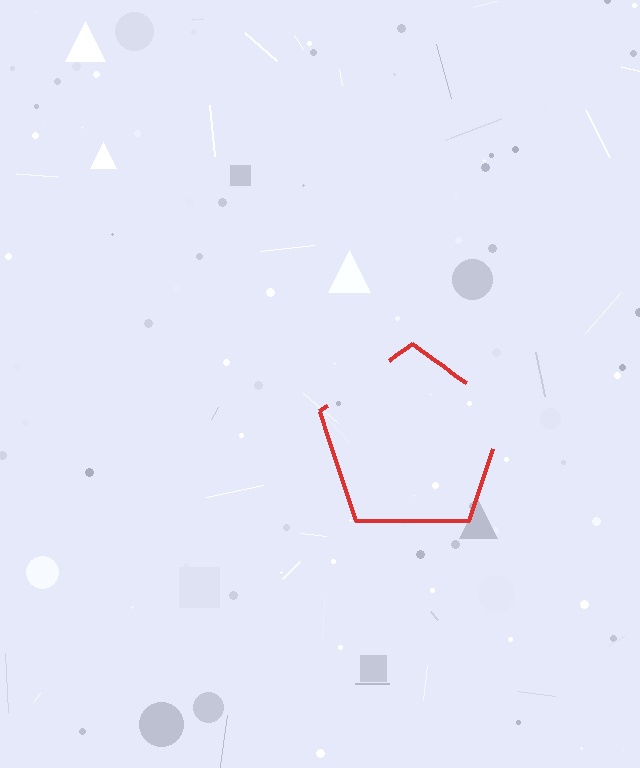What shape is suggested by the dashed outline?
The dashed outline suggests a pentagon.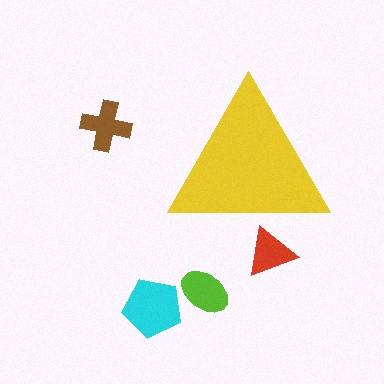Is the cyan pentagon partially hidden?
No, the cyan pentagon is fully visible.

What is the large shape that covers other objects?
A yellow triangle.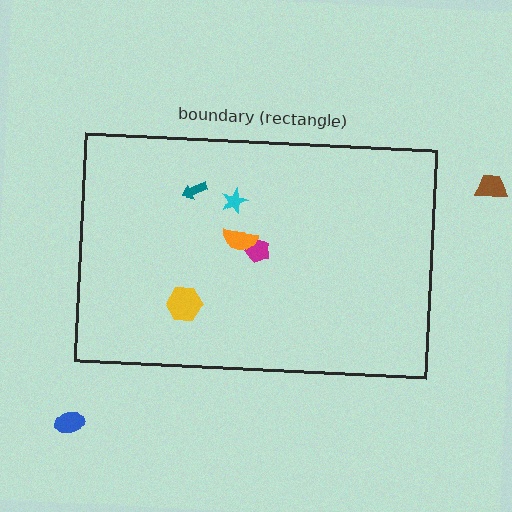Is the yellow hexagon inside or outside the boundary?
Inside.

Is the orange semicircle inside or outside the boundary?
Inside.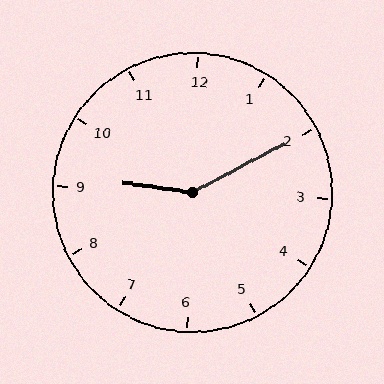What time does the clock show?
9:10.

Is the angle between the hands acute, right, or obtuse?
It is obtuse.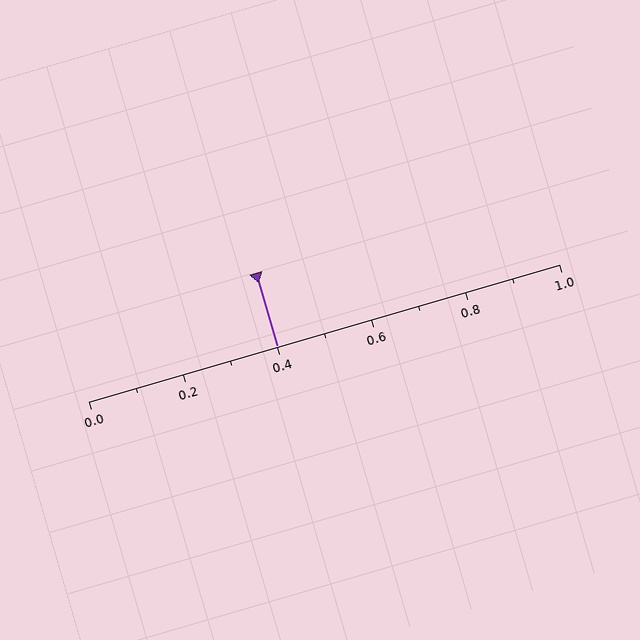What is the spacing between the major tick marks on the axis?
The major ticks are spaced 0.2 apart.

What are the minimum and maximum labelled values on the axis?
The axis runs from 0.0 to 1.0.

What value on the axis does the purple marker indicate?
The marker indicates approximately 0.4.